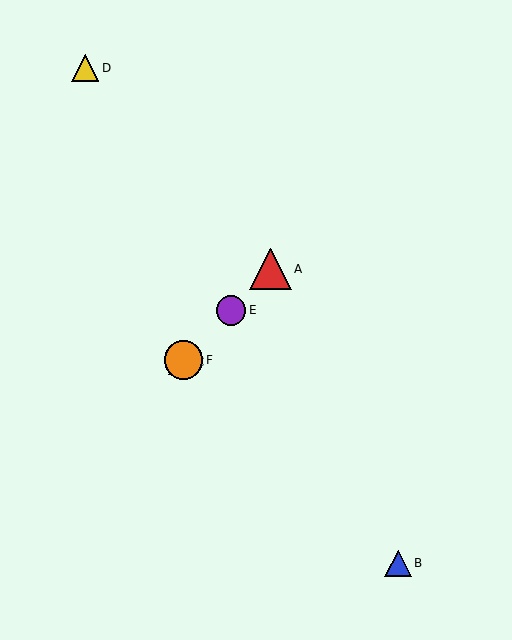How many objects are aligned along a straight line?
4 objects (A, C, E, F) are aligned along a straight line.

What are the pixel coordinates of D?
Object D is at (85, 68).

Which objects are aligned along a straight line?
Objects A, C, E, F are aligned along a straight line.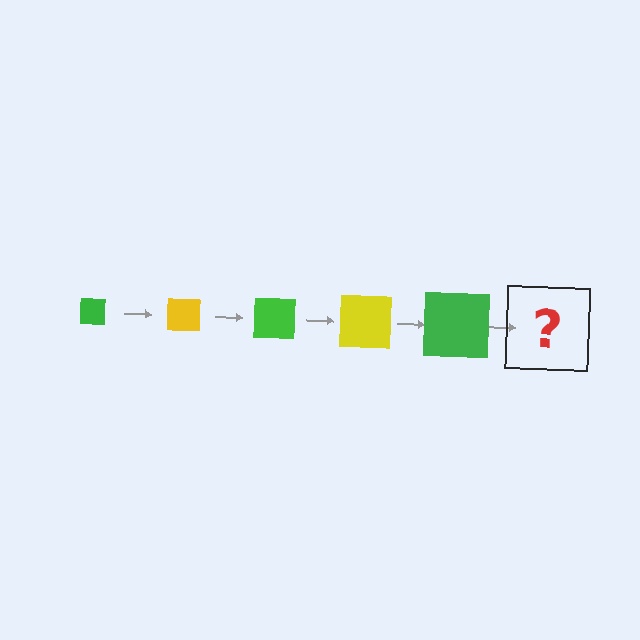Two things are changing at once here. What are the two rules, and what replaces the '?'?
The two rules are that the square grows larger each step and the color cycles through green and yellow. The '?' should be a yellow square, larger than the previous one.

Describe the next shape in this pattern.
It should be a yellow square, larger than the previous one.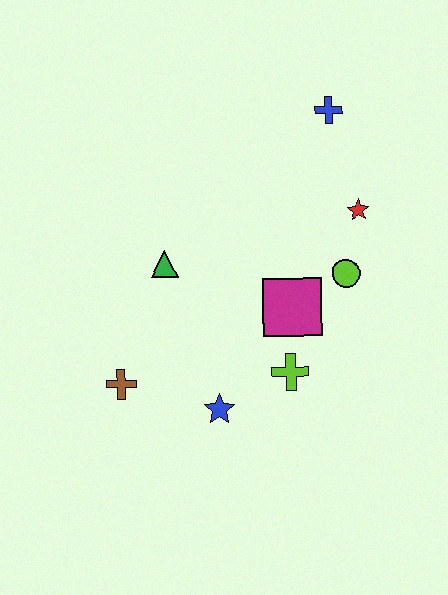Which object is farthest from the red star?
The brown cross is farthest from the red star.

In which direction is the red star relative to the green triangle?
The red star is to the right of the green triangle.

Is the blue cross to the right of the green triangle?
Yes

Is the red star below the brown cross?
No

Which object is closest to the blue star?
The lime cross is closest to the blue star.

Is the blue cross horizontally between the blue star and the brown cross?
No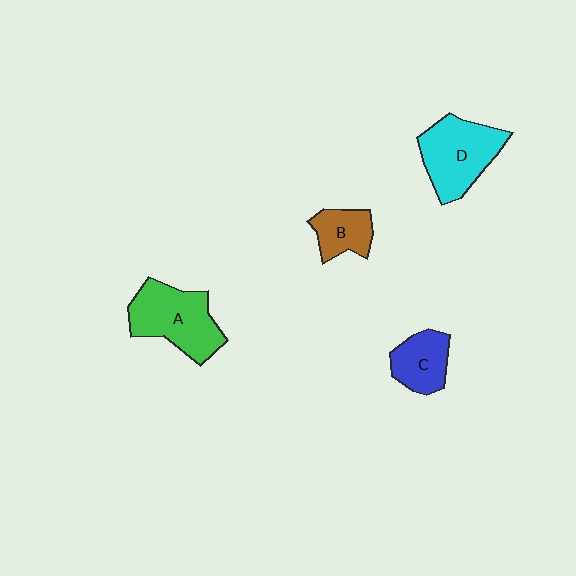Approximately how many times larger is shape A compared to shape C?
Approximately 1.7 times.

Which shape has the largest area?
Shape A (green).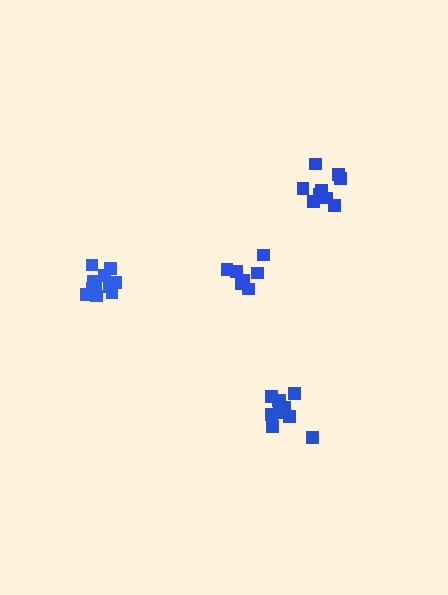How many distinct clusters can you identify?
There are 4 distinct clusters.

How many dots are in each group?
Group 1: 7 dots, Group 2: 12 dots, Group 3: 12 dots, Group 4: 10 dots (41 total).